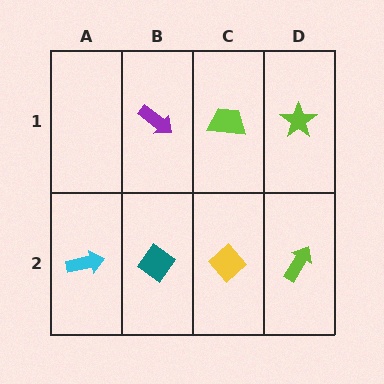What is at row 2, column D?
A lime arrow.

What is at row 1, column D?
A lime star.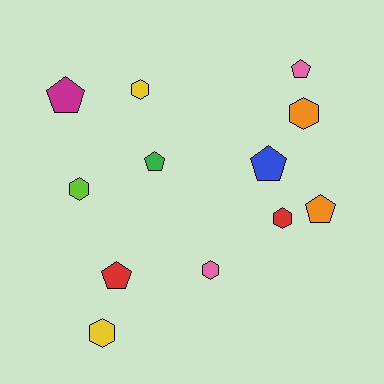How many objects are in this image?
There are 12 objects.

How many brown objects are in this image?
There are no brown objects.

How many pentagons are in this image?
There are 6 pentagons.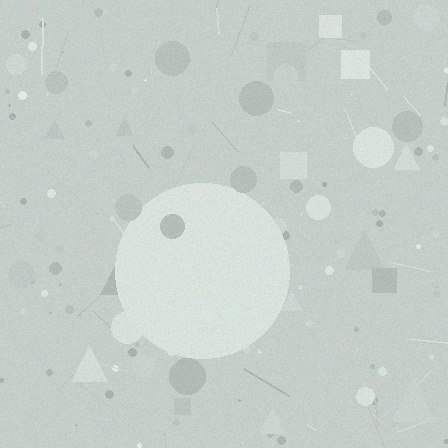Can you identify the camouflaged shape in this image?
The camouflaged shape is a circle.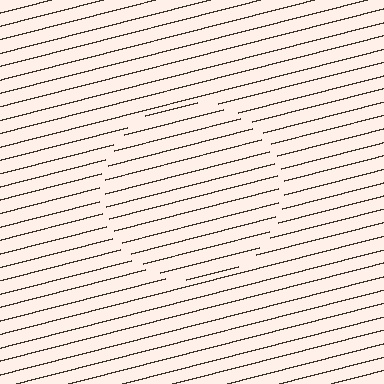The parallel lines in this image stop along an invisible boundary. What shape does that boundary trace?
An illusory circle. The interior of the shape contains the same grating, shifted by half a period — the contour is defined by the phase discontinuity where line-ends from the inner and outer gratings abut.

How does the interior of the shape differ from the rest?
The interior of the shape contains the same grating, shifted by half a period — the contour is defined by the phase discontinuity where line-ends from the inner and outer gratings abut.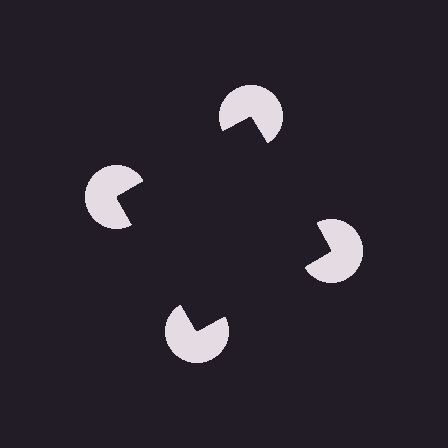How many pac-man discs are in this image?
There are 4 — one at each vertex of the illusory square.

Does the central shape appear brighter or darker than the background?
It typically appears slightly darker than the background, even though no actual brightness change is drawn.